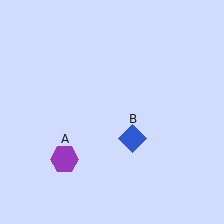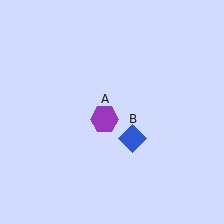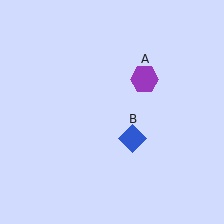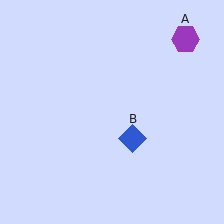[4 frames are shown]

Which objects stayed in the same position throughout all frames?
Blue diamond (object B) remained stationary.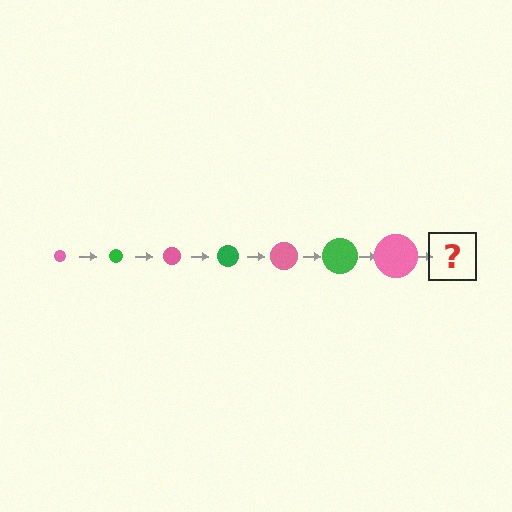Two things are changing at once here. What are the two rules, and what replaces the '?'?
The two rules are that the circle grows larger each step and the color cycles through pink and green. The '?' should be a green circle, larger than the previous one.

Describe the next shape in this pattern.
It should be a green circle, larger than the previous one.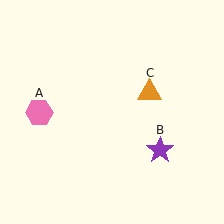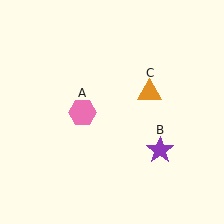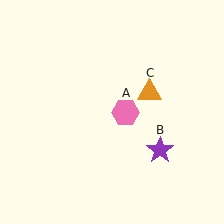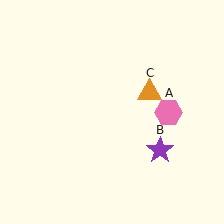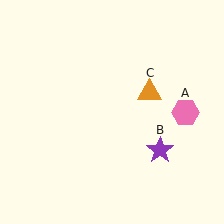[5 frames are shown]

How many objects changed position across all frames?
1 object changed position: pink hexagon (object A).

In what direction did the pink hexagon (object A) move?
The pink hexagon (object A) moved right.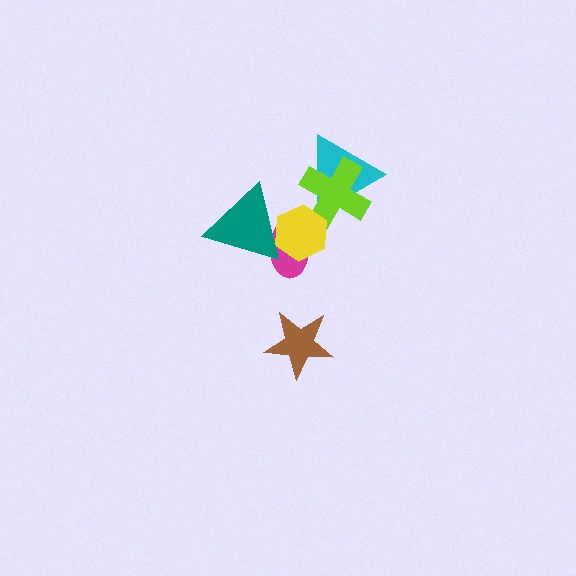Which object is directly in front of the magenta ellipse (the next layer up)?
The yellow hexagon is directly in front of the magenta ellipse.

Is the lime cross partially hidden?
Yes, it is partially covered by another shape.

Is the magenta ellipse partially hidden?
Yes, it is partially covered by another shape.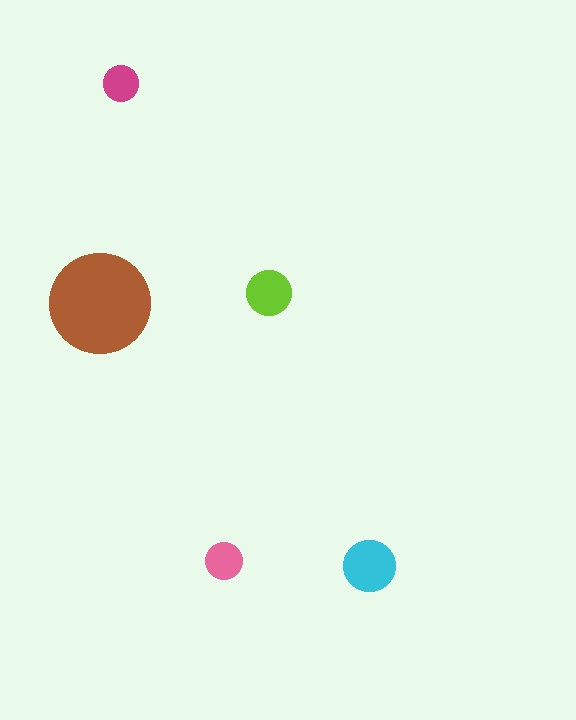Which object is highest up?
The magenta circle is topmost.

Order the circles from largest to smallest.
the brown one, the cyan one, the lime one, the pink one, the magenta one.